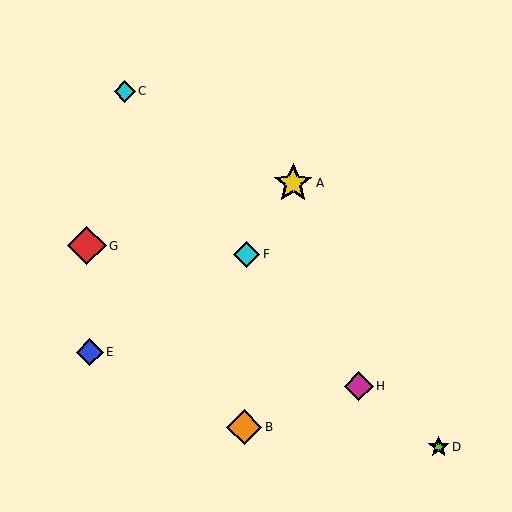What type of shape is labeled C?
Shape C is a cyan diamond.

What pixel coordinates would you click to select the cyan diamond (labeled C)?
Click at (125, 91) to select the cyan diamond C.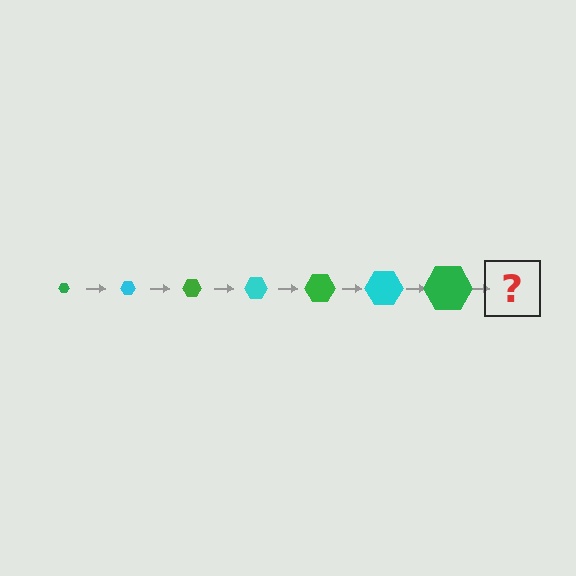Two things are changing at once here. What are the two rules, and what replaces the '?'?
The two rules are that the hexagon grows larger each step and the color cycles through green and cyan. The '?' should be a cyan hexagon, larger than the previous one.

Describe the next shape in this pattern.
It should be a cyan hexagon, larger than the previous one.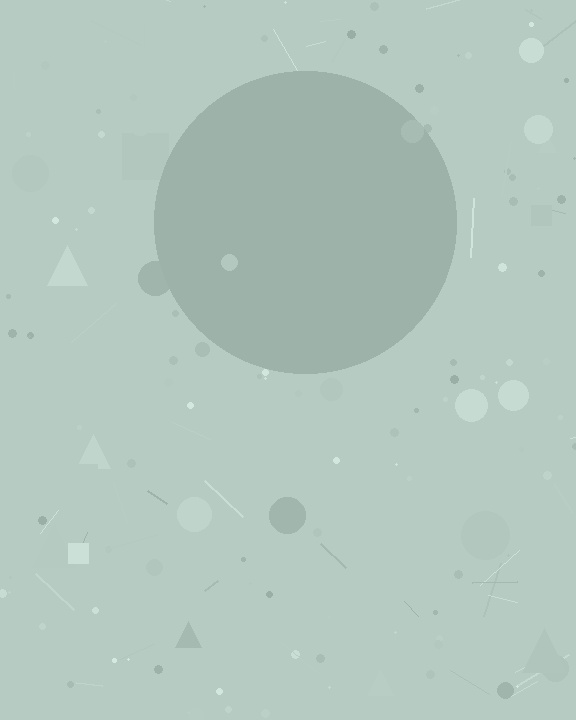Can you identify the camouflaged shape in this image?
The camouflaged shape is a circle.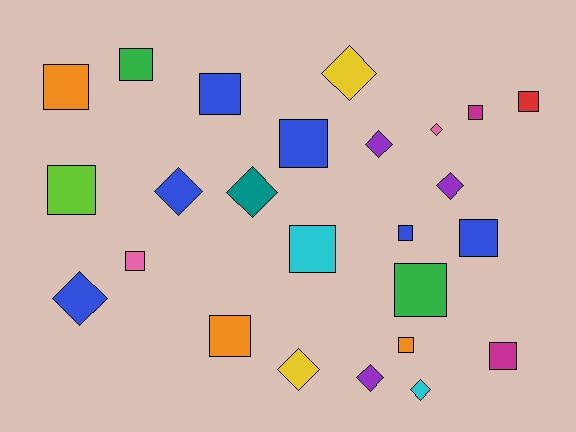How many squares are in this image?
There are 15 squares.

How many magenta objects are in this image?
There are 2 magenta objects.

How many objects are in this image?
There are 25 objects.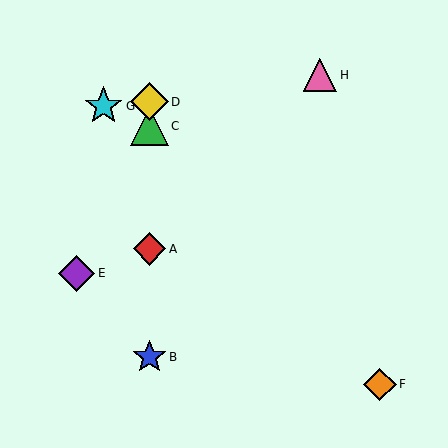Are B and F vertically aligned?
No, B is at x≈149 and F is at x≈380.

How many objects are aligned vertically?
4 objects (A, B, C, D) are aligned vertically.